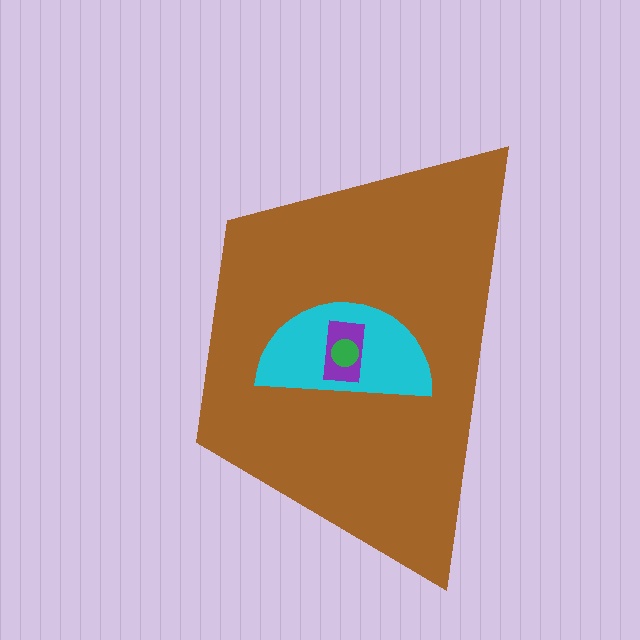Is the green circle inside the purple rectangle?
Yes.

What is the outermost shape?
The brown trapezoid.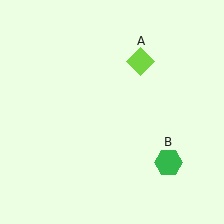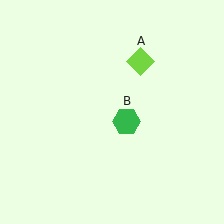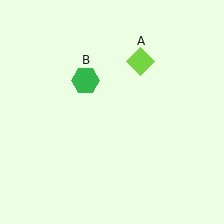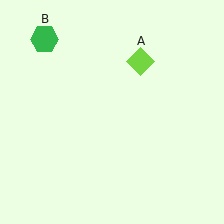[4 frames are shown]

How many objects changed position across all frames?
1 object changed position: green hexagon (object B).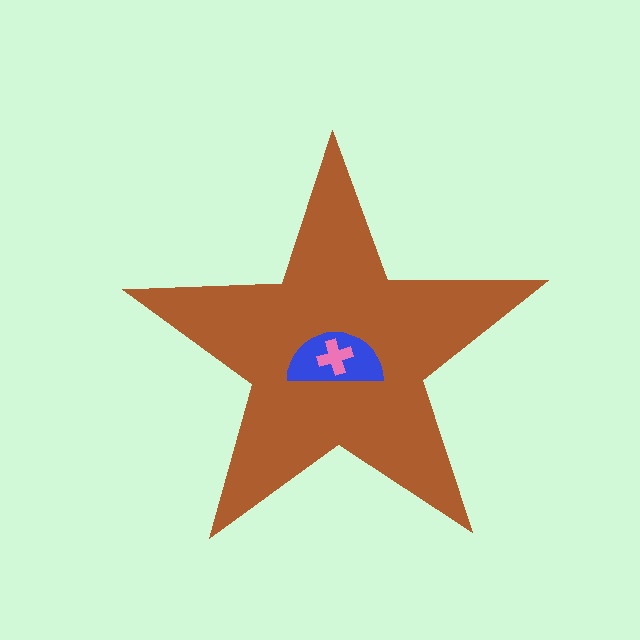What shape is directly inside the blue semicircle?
The pink cross.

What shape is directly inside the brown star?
The blue semicircle.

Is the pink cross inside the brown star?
Yes.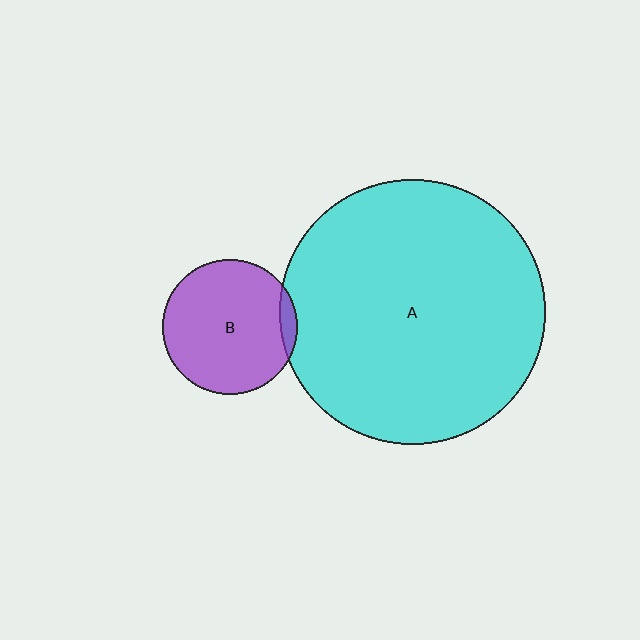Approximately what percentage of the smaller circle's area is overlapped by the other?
Approximately 5%.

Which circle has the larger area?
Circle A (cyan).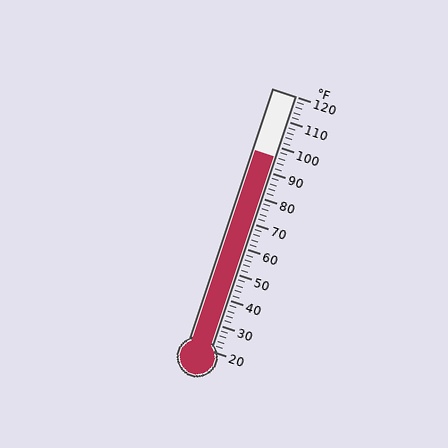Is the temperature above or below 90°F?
The temperature is above 90°F.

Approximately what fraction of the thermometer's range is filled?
The thermometer is filled to approximately 75% of its range.